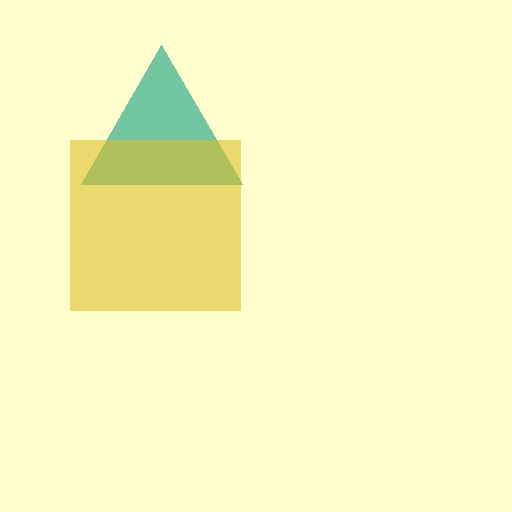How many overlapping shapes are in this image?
There are 2 overlapping shapes in the image.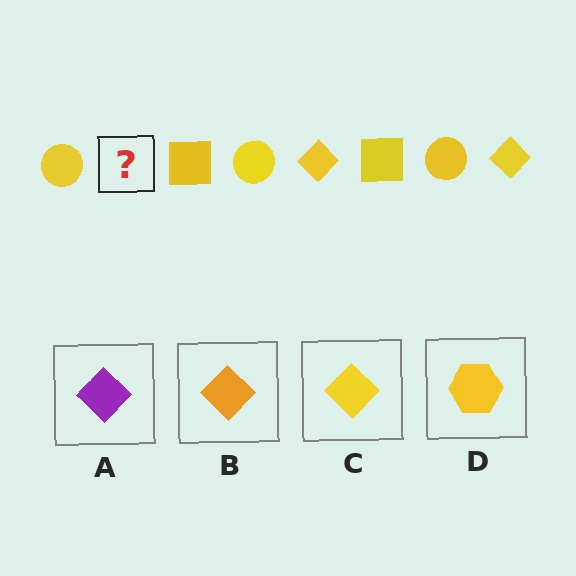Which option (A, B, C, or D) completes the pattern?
C.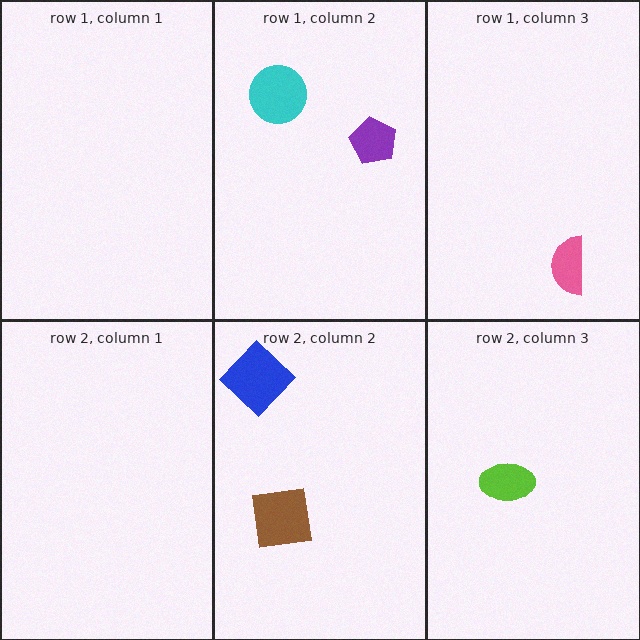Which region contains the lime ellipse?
The row 2, column 3 region.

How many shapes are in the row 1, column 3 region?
1.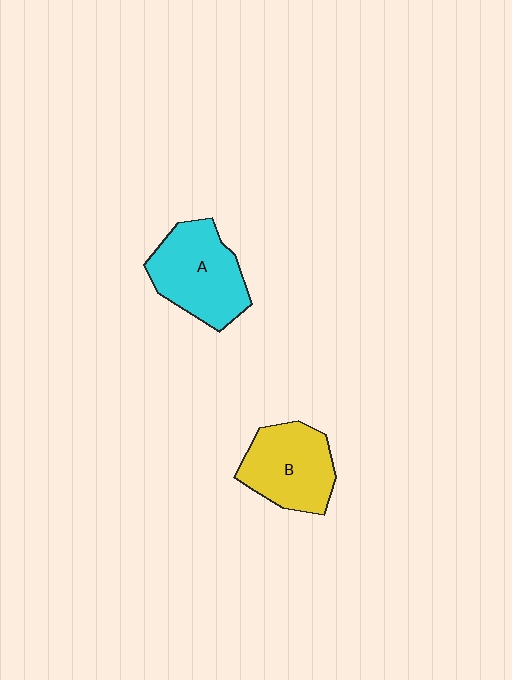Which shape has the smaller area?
Shape B (yellow).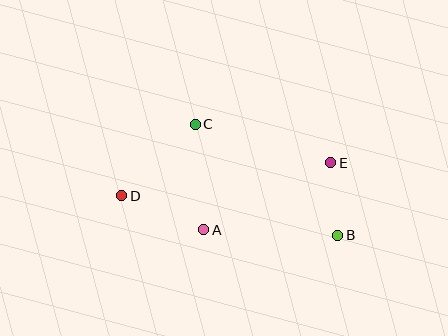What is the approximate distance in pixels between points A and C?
The distance between A and C is approximately 105 pixels.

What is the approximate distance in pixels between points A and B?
The distance between A and B is approximately 134 pixels.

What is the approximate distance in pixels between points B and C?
The distance between B and C is approximately 181 pixels.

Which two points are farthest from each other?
Points B and D are farthest from each other.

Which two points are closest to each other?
Points B and E are closest to each other.